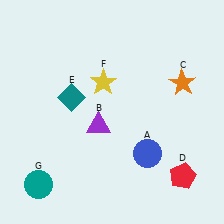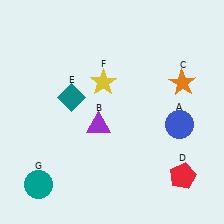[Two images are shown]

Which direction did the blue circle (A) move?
The blue circle (A) moved right.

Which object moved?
The blue circle (A) moved right.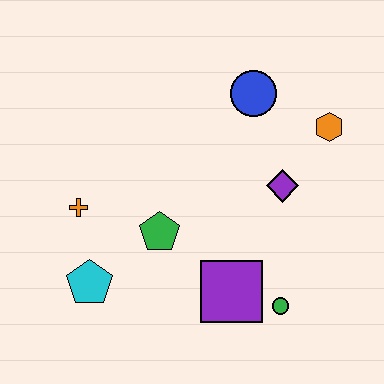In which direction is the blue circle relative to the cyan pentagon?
The blue circle is above the cyan pentagon.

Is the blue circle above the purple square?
Yes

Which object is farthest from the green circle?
The orange cross is farthest from the green circle.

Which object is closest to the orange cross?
The cyan pentagon is closest to the orange cross.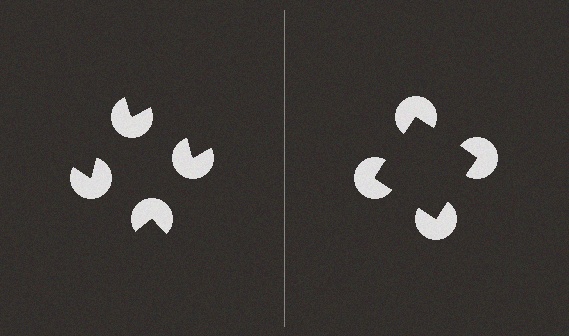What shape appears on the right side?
An illusory square.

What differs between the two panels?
The pac-man discs are positioned identically on both sides; only the wedge orientations differ. On the right they align to a square; on the left they are misaligned.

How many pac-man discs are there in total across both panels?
8 — 4 on each side.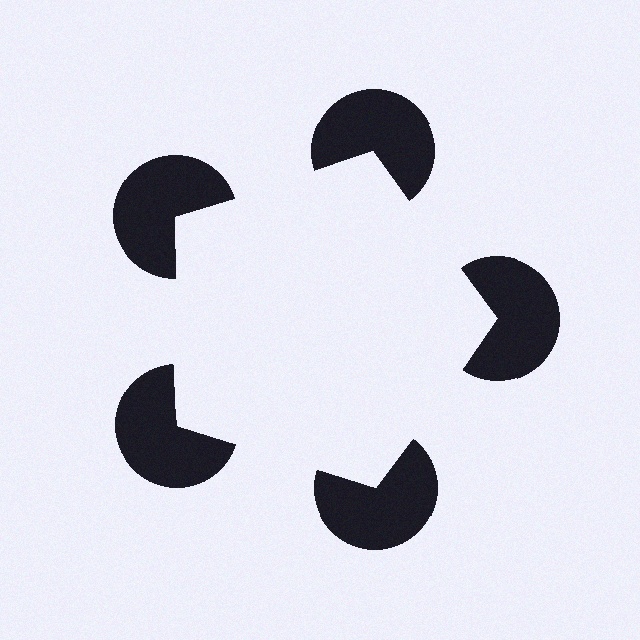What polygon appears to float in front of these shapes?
An illusory pentagon — its edges are inferred from the aligned wedge cuts in the pac-man discs, not physically drawn.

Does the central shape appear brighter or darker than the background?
It typically appears slightly brighter than the background, even though no actual brightness change is drawn.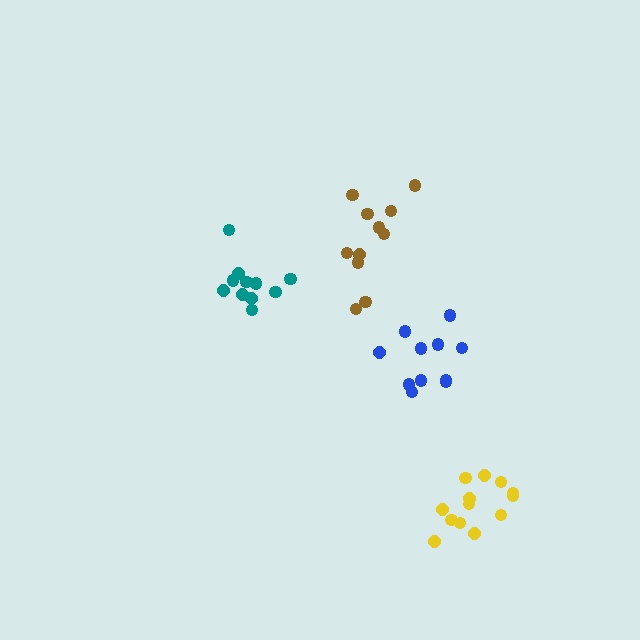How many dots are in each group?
Group 1: 11 dots, Group 2: 13 dots, Group 3: 11 dots, Group 4: 11 dots (46 total).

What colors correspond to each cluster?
The clusters are colored: brown, yellow, blue, teal.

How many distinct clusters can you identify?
There are 4 distinct clusters.